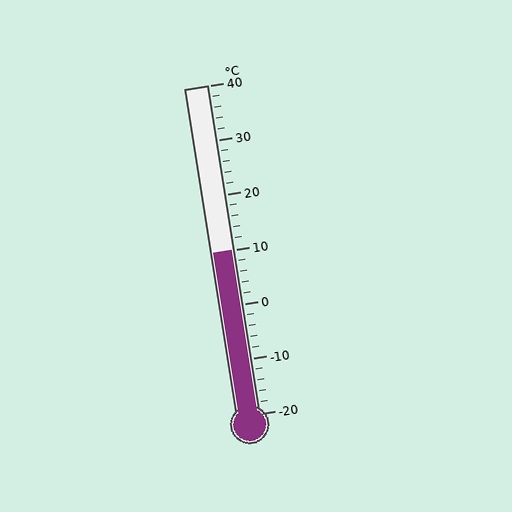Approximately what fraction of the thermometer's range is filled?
The thermometer is filled to approximately 50% of its range.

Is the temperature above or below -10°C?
The temperature is above -10°C.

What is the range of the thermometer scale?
The thermometer scale ranges from -20°C to 40°C.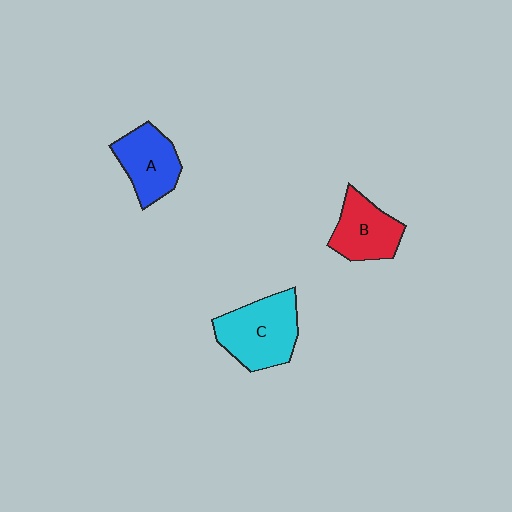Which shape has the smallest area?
Shape B (red).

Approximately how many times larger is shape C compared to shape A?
Approximately 1.3 times.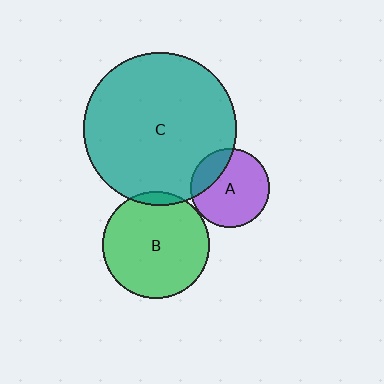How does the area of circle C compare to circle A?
Approximately 3.8 times.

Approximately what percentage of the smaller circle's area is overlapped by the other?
Approximately 20%.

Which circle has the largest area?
Circle C (teal).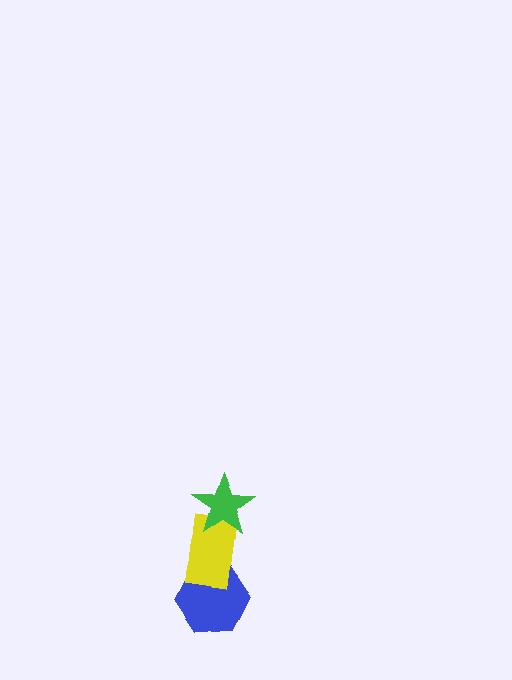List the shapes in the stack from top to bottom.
From top to bottom: the green star, the yellow rectangle, the blue hexagon.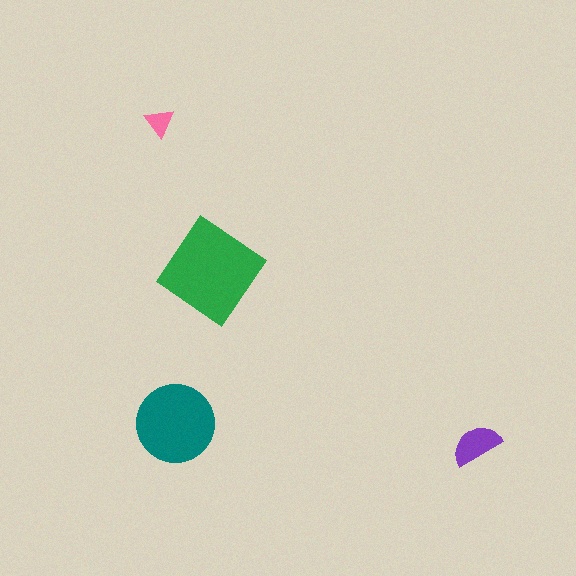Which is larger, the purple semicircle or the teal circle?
The teal circle.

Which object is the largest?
The green diamond.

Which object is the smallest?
The pink triangle.